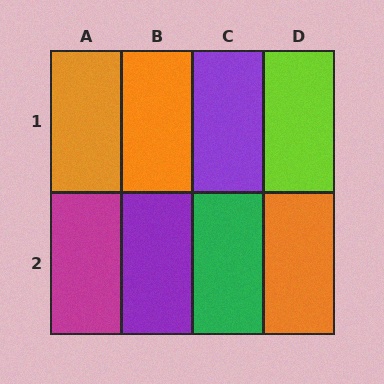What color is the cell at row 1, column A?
Orange.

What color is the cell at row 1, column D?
Lime.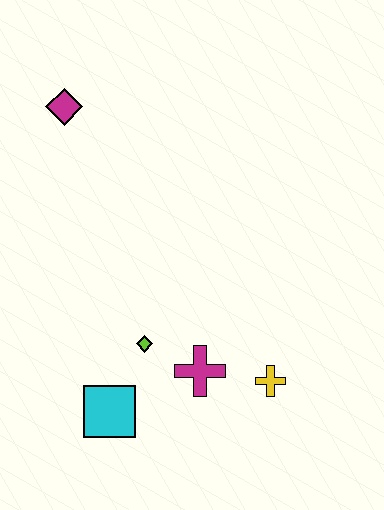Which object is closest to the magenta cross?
The lime diamond is closest to the magenta cross.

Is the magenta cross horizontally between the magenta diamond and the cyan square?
No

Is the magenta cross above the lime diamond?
No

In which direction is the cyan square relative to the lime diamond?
The cyan square is below the lime diamond.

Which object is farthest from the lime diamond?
The magenta diamond is farthest from the lime diamond.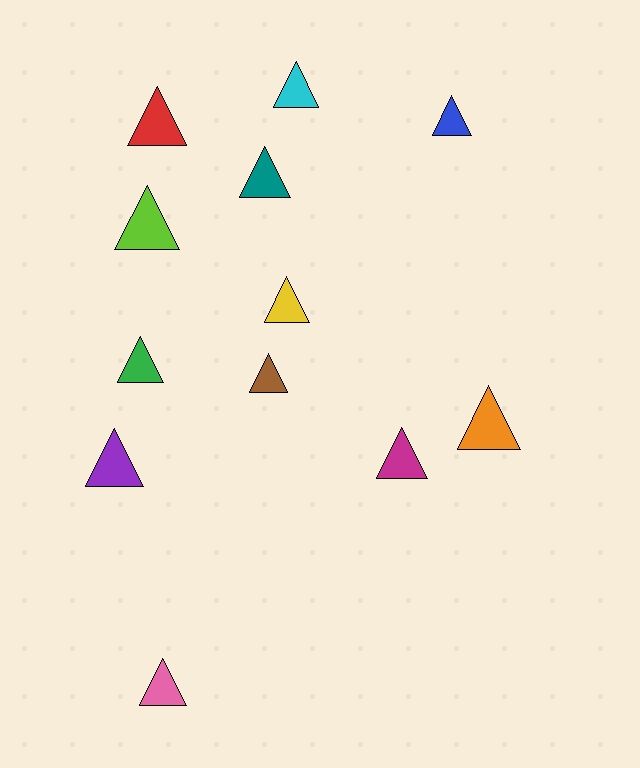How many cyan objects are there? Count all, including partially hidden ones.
There is 1 cyan object.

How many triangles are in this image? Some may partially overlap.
There are 12 triangles.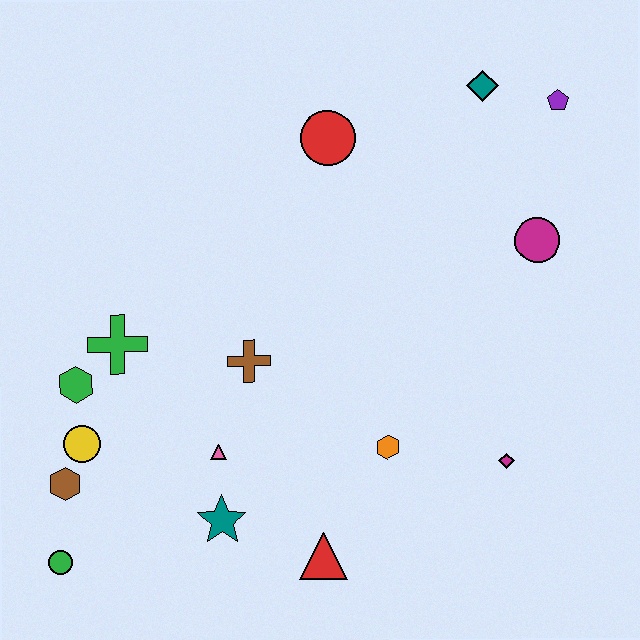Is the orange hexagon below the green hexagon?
Yes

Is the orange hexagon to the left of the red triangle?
No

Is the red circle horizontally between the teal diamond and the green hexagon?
Yes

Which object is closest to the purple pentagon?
The teal diamond is closest to the purple pentagon.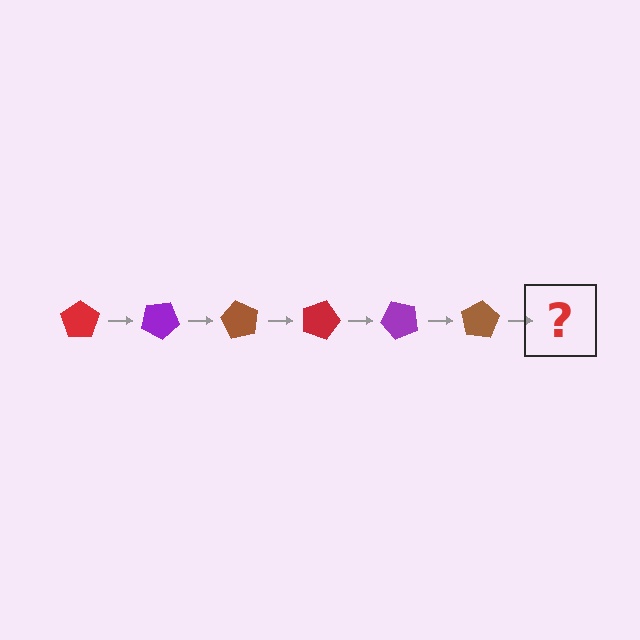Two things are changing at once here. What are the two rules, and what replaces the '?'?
The two rules are that it rotates 30 degrees each step and the color cycles through red, purple, and brown. The '?' should be a red pentagon, rotated 180 degrees from the start.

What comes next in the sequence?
The next element should be a red pentagon, rotated 180 degrees from the start.